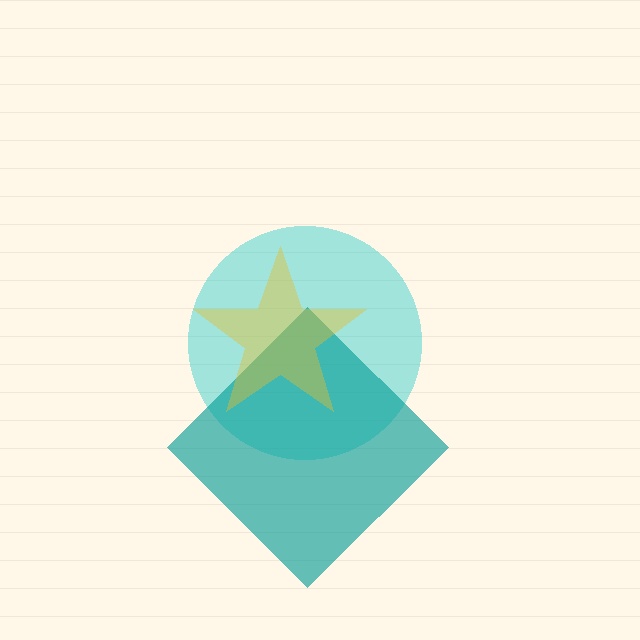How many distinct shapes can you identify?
There are 3 distinct shapes: a cyan circle, a teal diamond, a yellow star.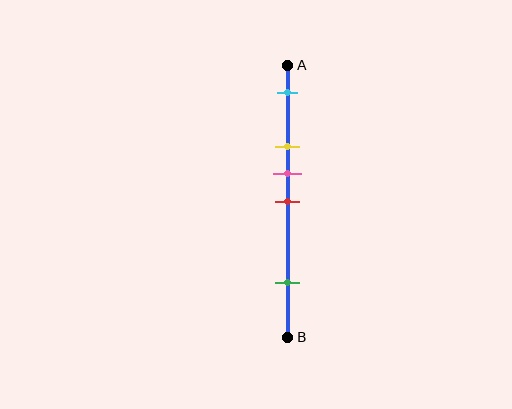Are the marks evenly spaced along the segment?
No, the marks are not evenly spaced.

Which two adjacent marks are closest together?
The pink and red marks are the closest adjacent pair.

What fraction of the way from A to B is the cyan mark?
The cyan mark is approximately 10% (0.1) of the way from A to B.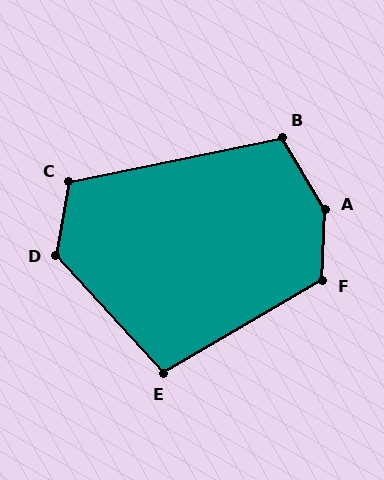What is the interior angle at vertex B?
Approximately 109 degrees (obtuse).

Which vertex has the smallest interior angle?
E, at approximately 102 degrees.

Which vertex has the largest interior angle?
A, at approximately 147 degrees.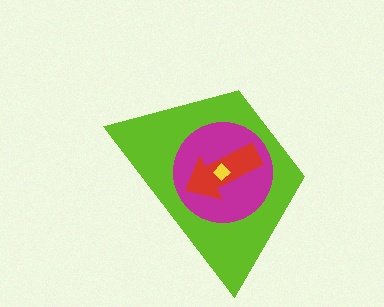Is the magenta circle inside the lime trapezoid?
Yes.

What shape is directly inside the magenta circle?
The red arrow.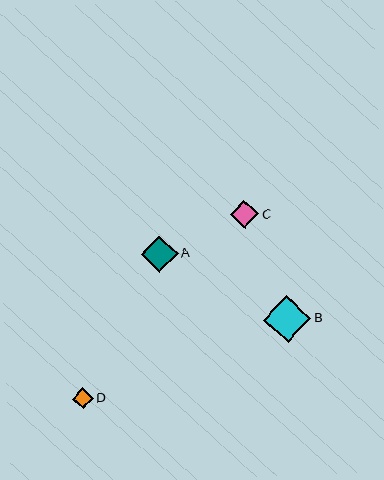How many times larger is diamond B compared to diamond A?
Diamond B is approximately 1.3 times the size of diamond A.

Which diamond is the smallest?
Diamond D is the smallest with a size of approximately 20 pixels.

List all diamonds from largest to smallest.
From largest to smallest: B, A, C, D.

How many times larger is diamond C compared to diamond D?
Diamond C is approximately 1.4 times the size of diamond D.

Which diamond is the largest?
Diamond B is the largest with a size of approximately 47 pixels.